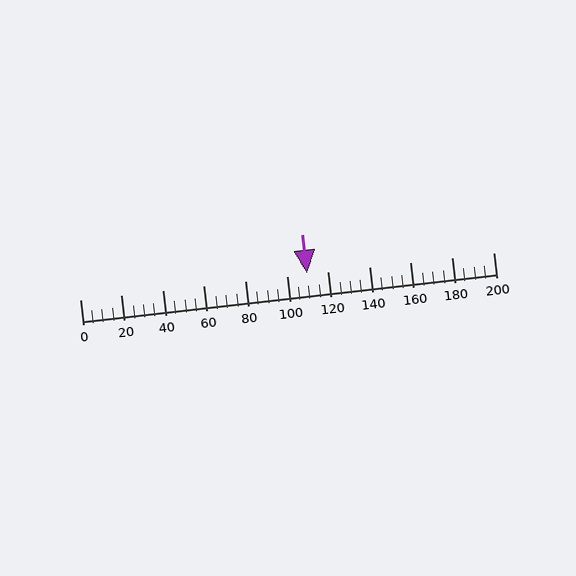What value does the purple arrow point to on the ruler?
The purple arrow points to approximately 110.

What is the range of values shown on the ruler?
The ruler shows values from 0 to 200.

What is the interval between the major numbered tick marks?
The major tick marks are spaced 20 units apart.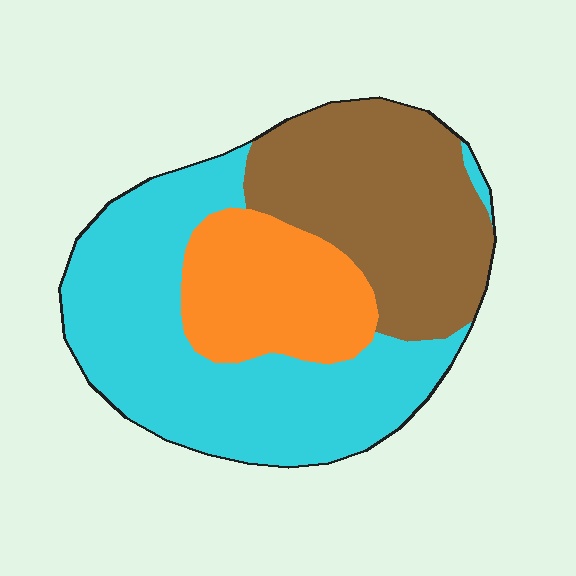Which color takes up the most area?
Cyan, at roughly 45%.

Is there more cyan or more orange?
Cyan.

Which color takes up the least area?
Orange, at roughly 20%.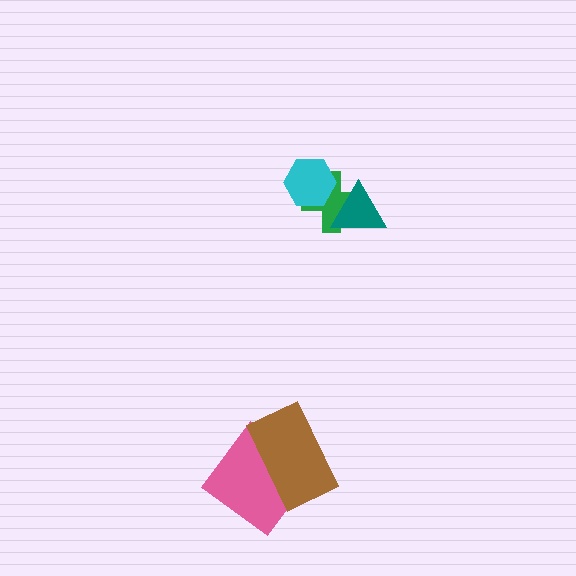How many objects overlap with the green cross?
2 objects overlap with the green cross.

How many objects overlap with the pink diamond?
1 object overlaps with the pink diamond.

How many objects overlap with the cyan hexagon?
1 object overlaps with the cyan hexagon.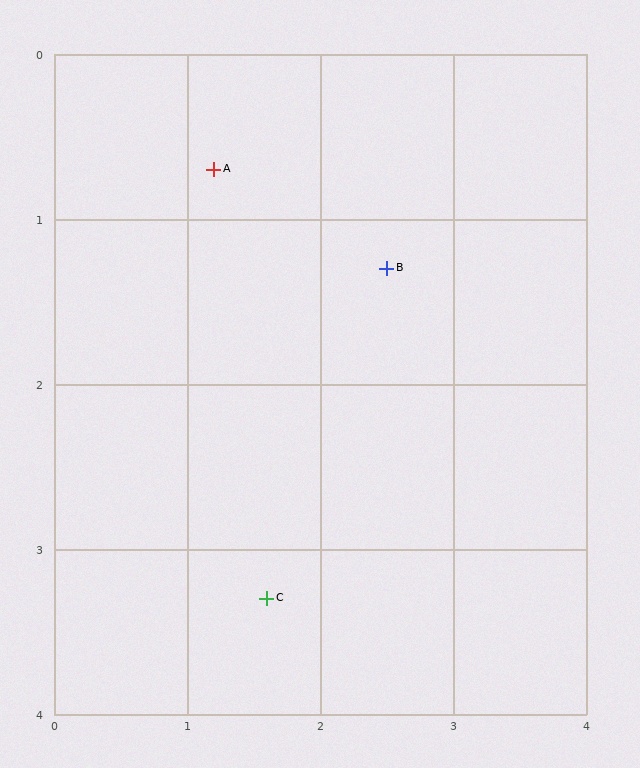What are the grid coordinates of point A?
Point A is at approximately (1.2, 0.7).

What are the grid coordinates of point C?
Point C is at approximately (1.6, 3.3).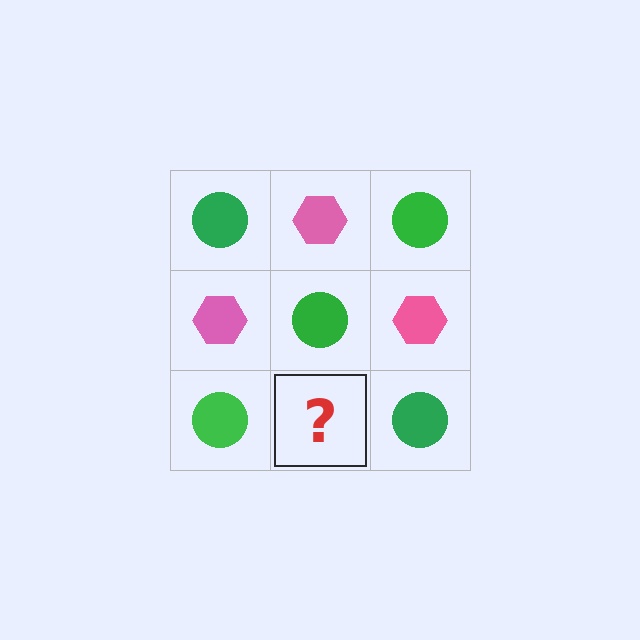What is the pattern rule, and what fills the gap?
The rule is that it alternates green circle and pink hexagon in a checkerboard pattern. The gap should be filled with a pink hexagon.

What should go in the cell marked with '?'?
The missing cell should contain a pink hexagon.